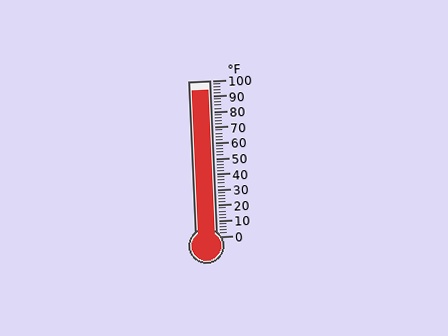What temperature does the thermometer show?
The thermometer shows approximately 94°F.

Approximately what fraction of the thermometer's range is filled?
The thermometer is filled to approximately 95% of its range.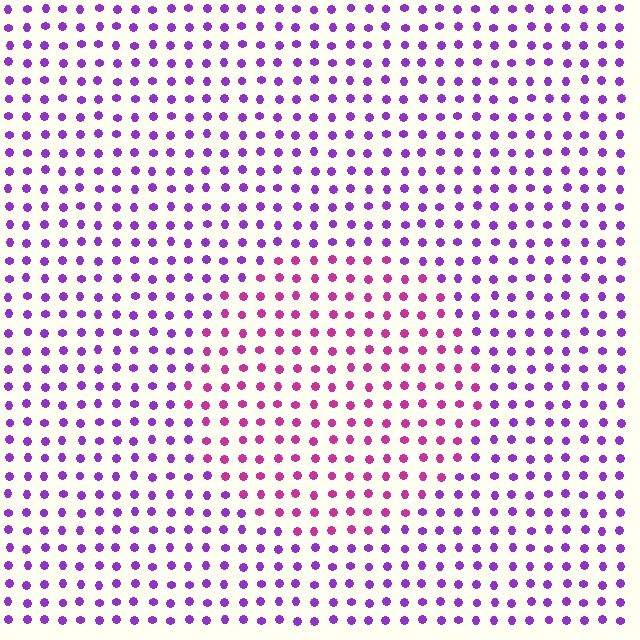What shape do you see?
I see a circle.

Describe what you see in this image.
The image is filled with small purple elements in a uniform arrangement. A circle-shaped region is visible where the elements are tinted to a slightly different hue, forming a subtle color boundary.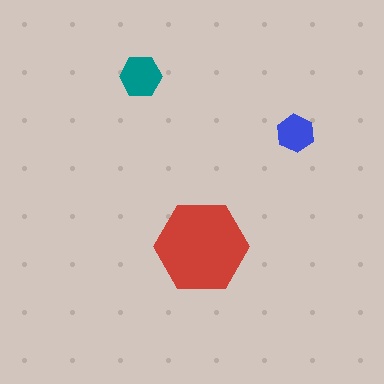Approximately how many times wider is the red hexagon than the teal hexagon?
About 2 times wider.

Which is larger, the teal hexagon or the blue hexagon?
The teal one.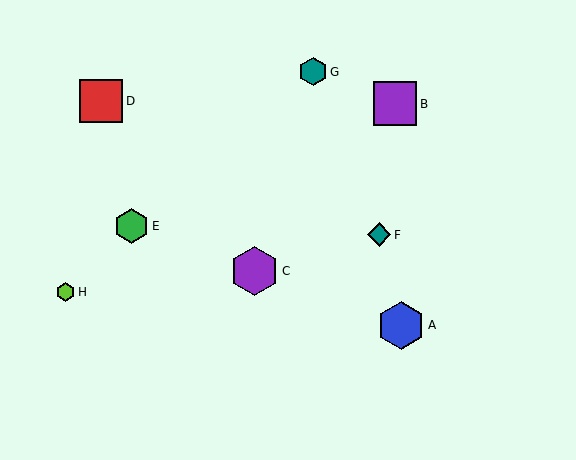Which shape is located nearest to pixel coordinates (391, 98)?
The purple square (labeled B) at (395, 104) is nearest to that location.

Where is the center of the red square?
The center of the red square is at (101, 101).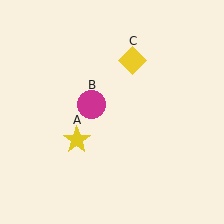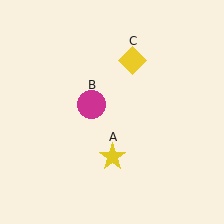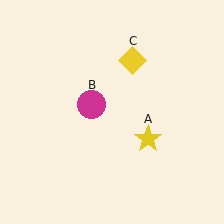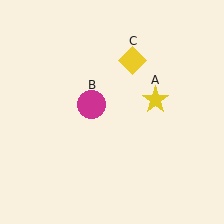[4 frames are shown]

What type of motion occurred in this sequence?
The yellow star (object A) rotated counterclockwise around the center of the scene.